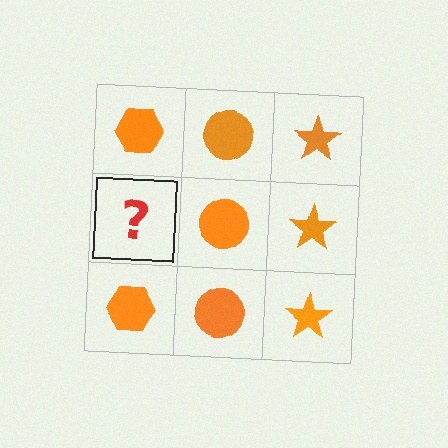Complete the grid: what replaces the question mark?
The question mark should be replaced with an orange hexagon.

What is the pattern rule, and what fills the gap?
The rule is that each column has a consistent shape. The gap should be filled with an orange hexagon.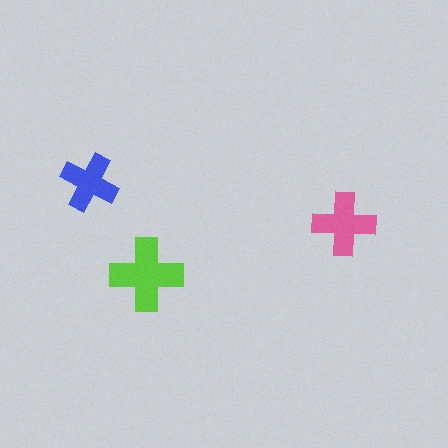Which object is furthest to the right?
The pink cross is rightmost.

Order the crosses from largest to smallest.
the lime one, the pink one, the blue one.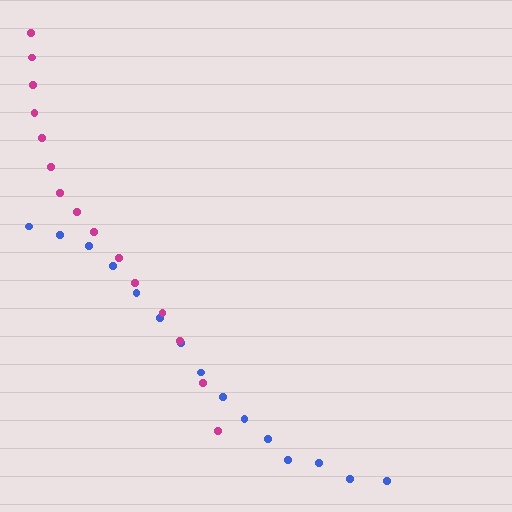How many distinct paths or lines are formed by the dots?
There are 2 distinct paths.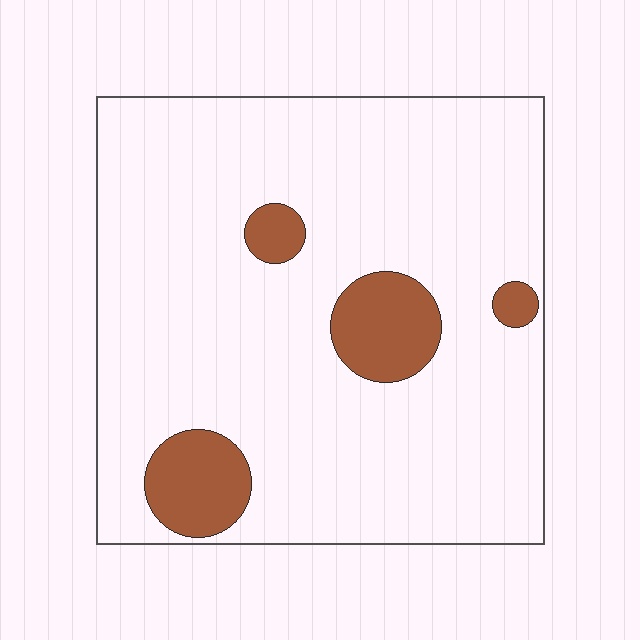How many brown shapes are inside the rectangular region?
4.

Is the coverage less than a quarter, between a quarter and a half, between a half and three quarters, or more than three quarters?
Less than a quarter.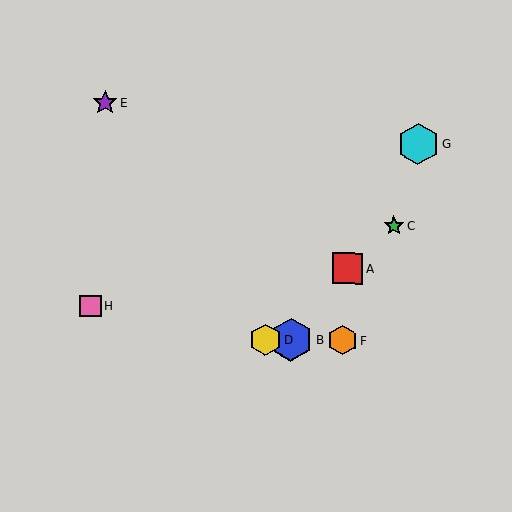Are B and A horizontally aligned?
No, B is at y≈340 and A is at y≈268.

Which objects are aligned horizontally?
Objects B, D, F are aligned horizontally.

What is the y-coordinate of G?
Object G is at y≈144.